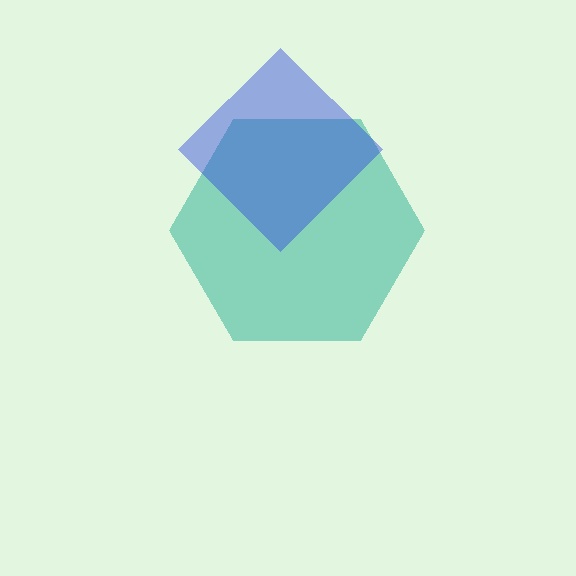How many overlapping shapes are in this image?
There are 2 overlapping shapes in the image.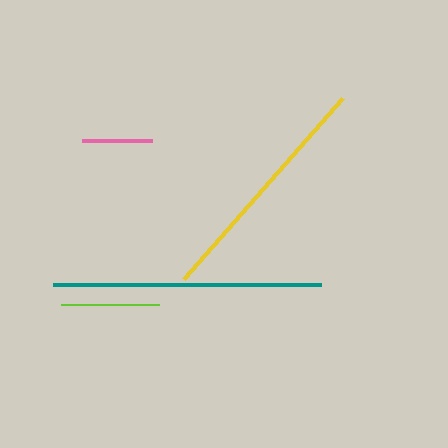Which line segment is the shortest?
The pink line is the shortest at approximately 70 pixels.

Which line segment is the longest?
The teal line is the longest at approximately 268 pixels.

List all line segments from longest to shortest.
From longest to shortest: teal, yellow, lime, pink.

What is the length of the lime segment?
The lime segment is approximately 98 pixels long.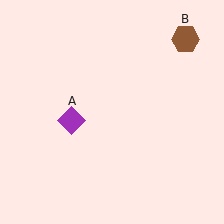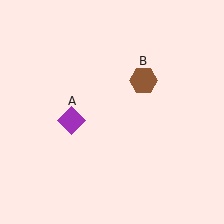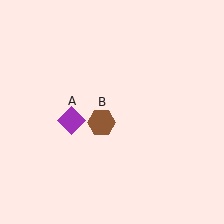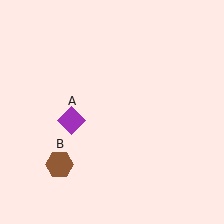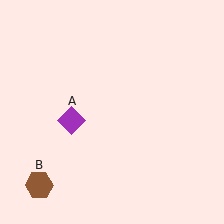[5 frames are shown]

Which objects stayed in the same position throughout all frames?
Purple diamond (object A) remained stationary.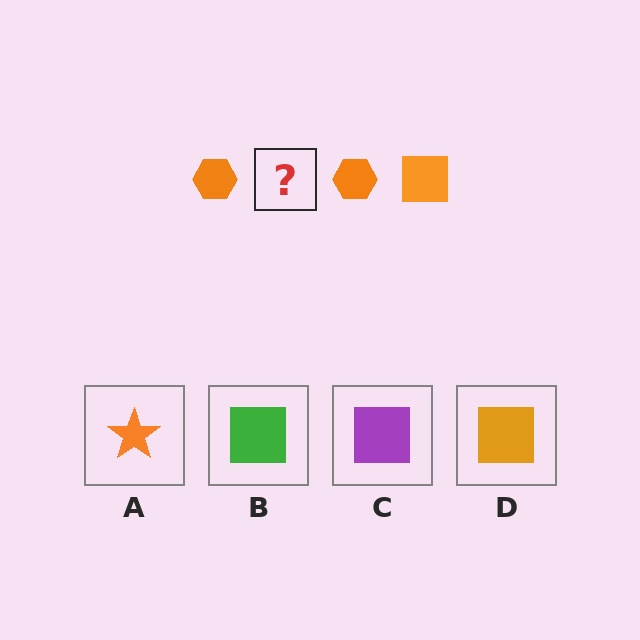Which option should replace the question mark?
Option D.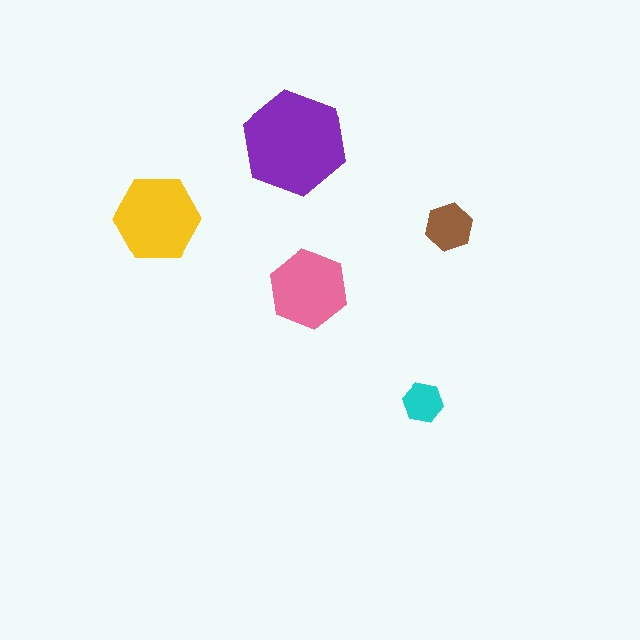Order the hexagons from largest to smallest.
the purple one, the yellow one, the pink one, the brown one, the cyan one.